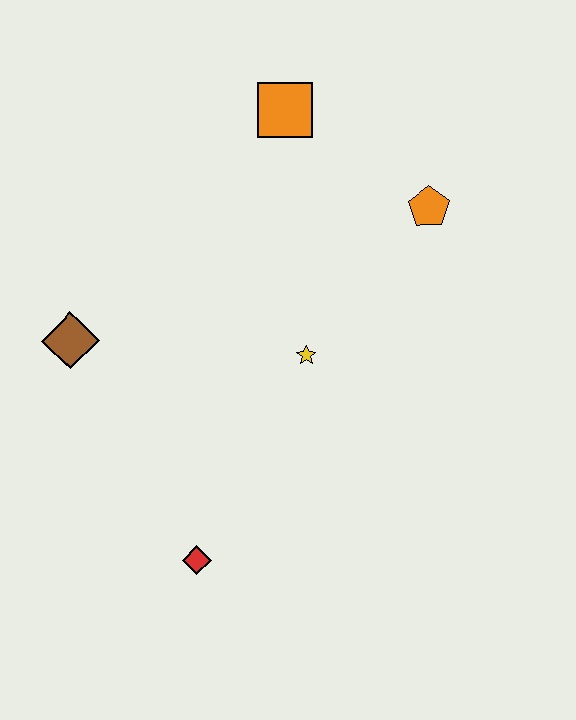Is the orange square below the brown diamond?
No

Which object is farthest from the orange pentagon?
The red diamond is farthest from the orange pentagon.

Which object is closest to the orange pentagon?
The orange square is closest to the orange pentagon.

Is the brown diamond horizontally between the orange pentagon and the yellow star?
No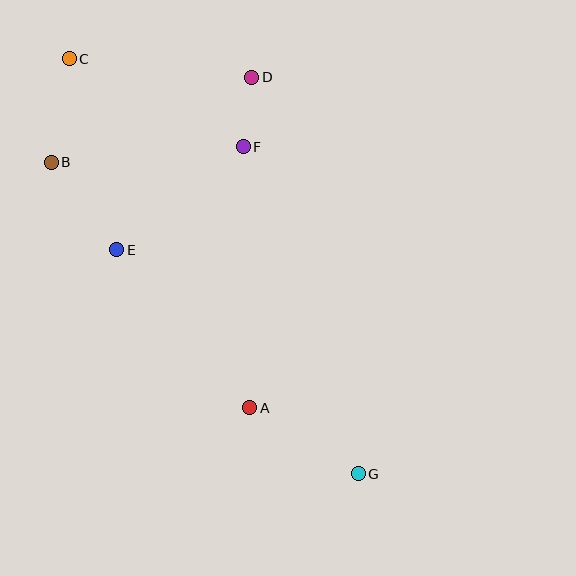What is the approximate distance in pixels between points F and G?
The distance between F and G is approximately 347 pixels.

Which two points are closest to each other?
Points D and F are closest to each other.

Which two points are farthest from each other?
Points C and G are farthest from each other.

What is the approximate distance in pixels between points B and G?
The distance between B and G is approximately 437 pixels.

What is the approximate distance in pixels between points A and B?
The distance between A and B is approximately 316 pixels.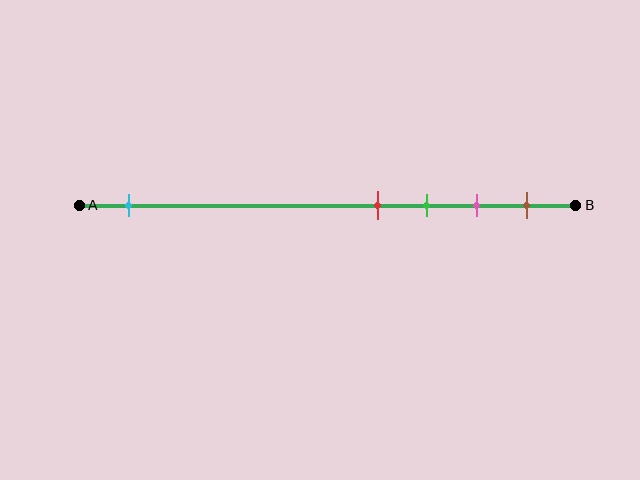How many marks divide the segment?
There are 5 marks dividing the segment.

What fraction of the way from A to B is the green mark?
The green mark is approximately 70% (0.7) of the way from A to B.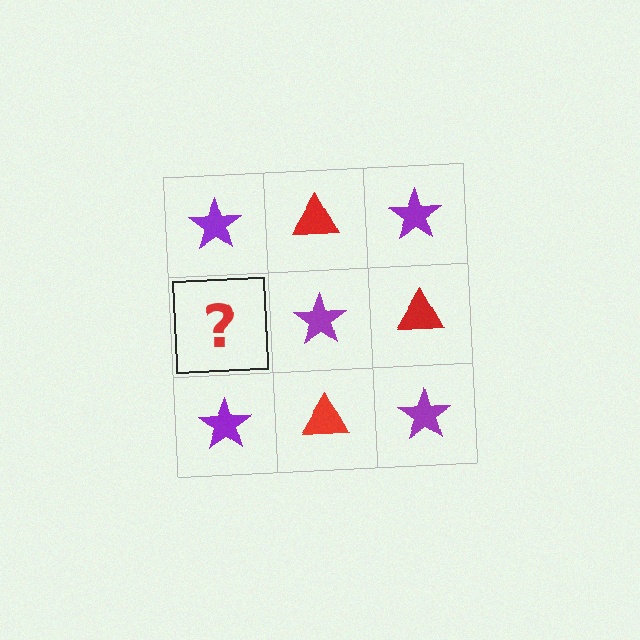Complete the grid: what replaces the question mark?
The question mark should be replaced with a red triangle.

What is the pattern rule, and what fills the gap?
The rule is that it alternates purple star and red triangle in a checkerboard pattern. The gap should be filled with a red triangle.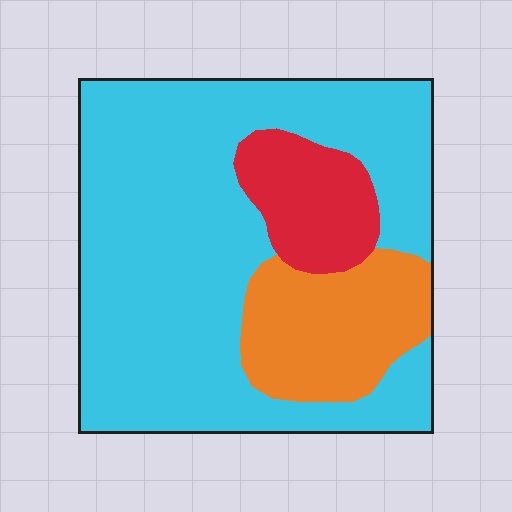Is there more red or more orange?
Orange.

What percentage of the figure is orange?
Orange takes up less than a quarter of the figure.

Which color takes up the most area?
Cyan, at roughly 70%.